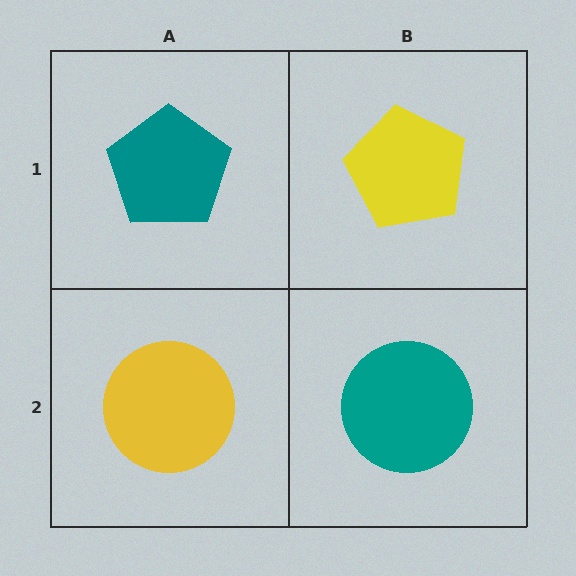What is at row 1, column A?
A teal pentagon.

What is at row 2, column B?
A teal circle.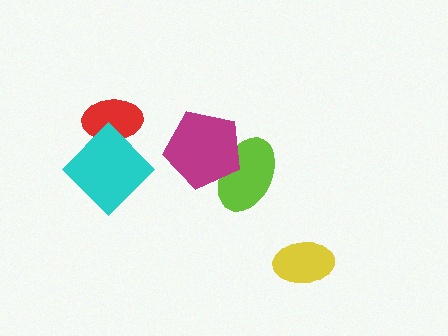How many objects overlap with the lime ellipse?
1 object overlaps with the lime ellipse.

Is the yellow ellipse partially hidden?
No, no other shape covers it.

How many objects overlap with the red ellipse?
1 object overlaps with the red ellipse.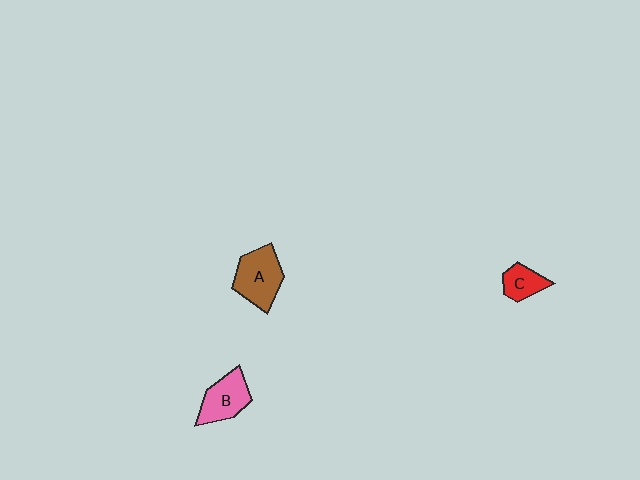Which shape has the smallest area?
Shape C (red).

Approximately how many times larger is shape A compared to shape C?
Approximately 1.9 times.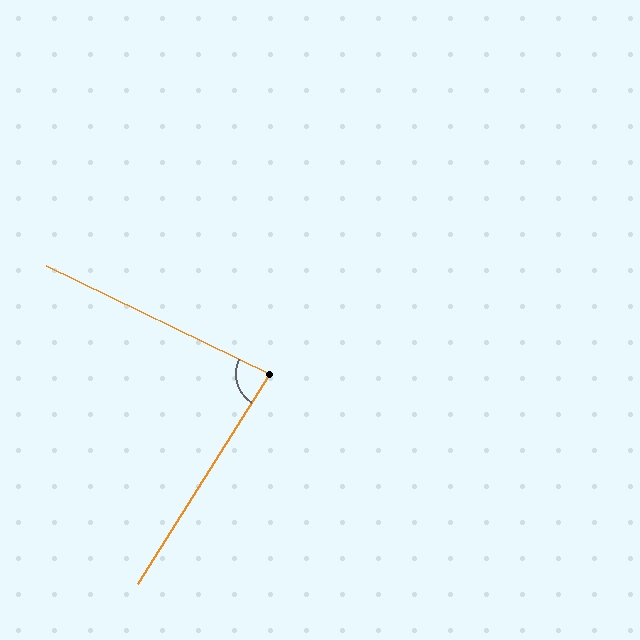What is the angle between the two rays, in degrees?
Approximately 84 degrees.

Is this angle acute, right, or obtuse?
It is acute.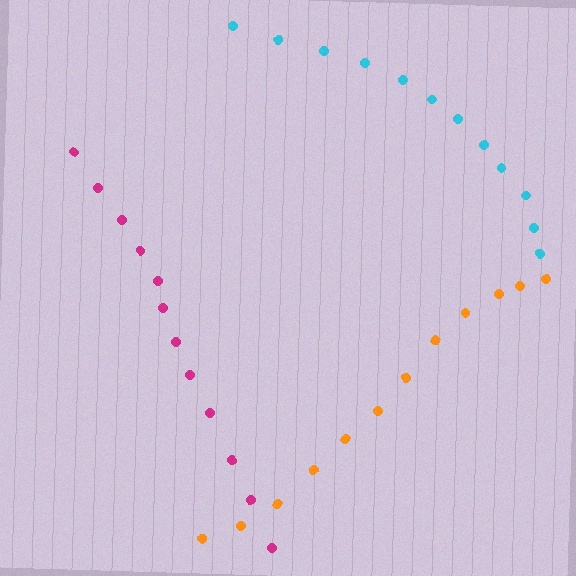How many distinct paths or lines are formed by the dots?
There are 3 distinct paths.